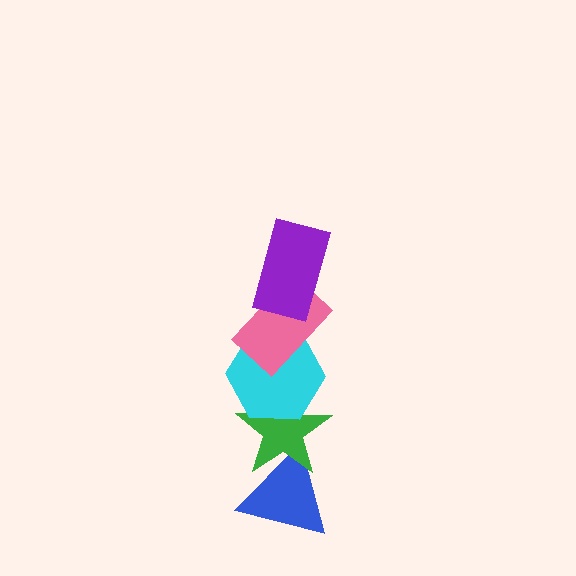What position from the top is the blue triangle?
The blue triangle is 5th from the top.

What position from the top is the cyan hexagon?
The cyan hexagon is 3rd from the top.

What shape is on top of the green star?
The cyan hexagon is on top of the green star.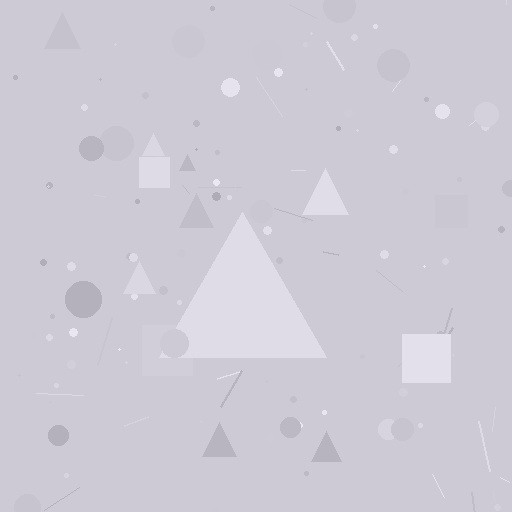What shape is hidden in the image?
A triangle is hidden in the image.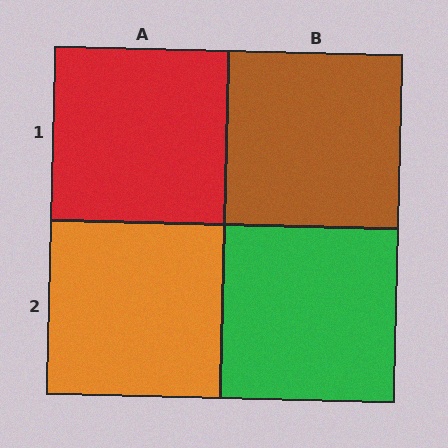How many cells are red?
1 cell is red.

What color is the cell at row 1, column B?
Brown.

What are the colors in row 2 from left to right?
Orange, green.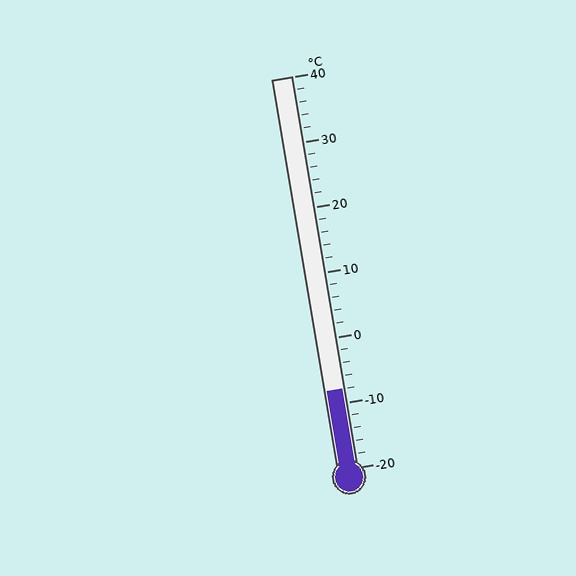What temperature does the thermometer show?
The thermometer shows approximately -8°C.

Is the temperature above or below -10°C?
The temperature is above -10°C.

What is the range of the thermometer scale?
The thermometer scale ranges from -20°C to 40°C.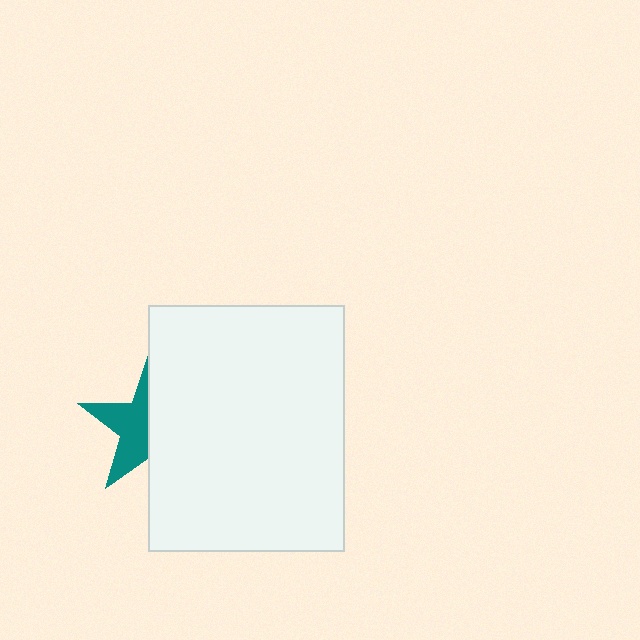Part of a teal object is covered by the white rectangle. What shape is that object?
It is a star.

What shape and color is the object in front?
The object in front is a white rectangle.